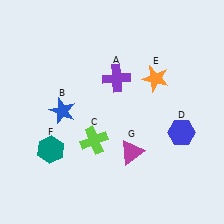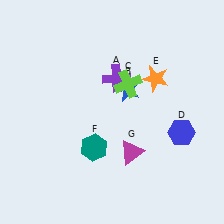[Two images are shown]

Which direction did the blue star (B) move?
The blue star (B) moved right.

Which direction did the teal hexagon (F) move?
The teal hexagon (F) moved right.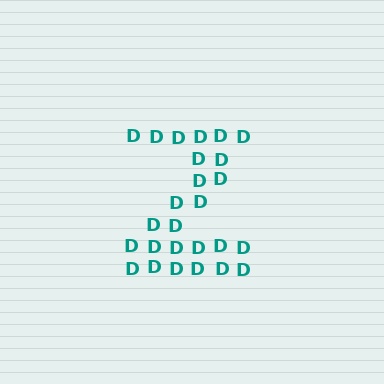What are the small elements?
The small elements are letter D's.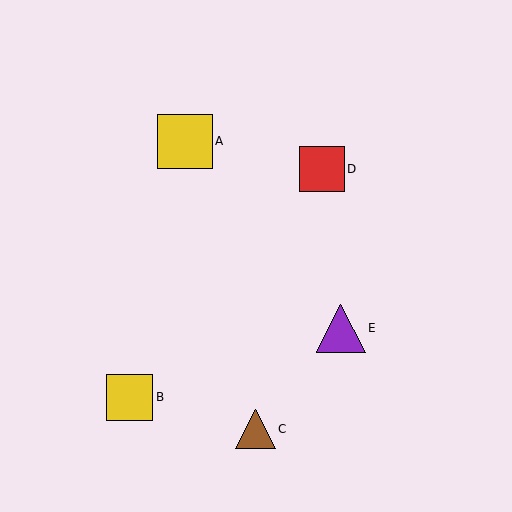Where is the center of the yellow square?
The center of the yellow square is at (185, 141).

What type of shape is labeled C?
Shape C is a brown triangle.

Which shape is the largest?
The yellow square (labeled A) is the largest.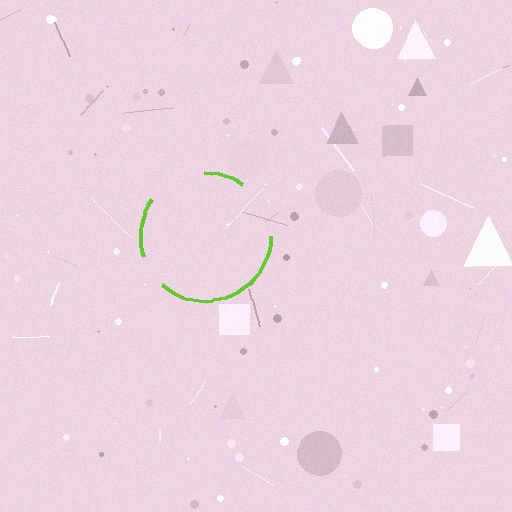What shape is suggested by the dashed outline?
The dashed outline suggests a circle.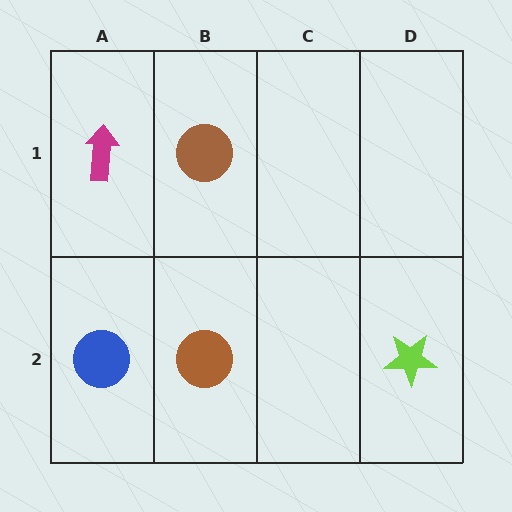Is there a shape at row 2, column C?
No, that cell is empty.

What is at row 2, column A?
A blue circle.